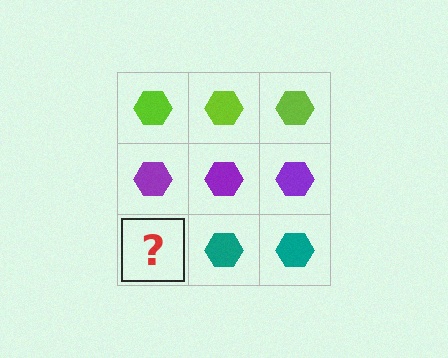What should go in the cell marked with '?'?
The missing cell should contain a teal hexagon.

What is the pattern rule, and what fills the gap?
The rule is that each row has a consistent color. The gap should be filled with a teal hexagon.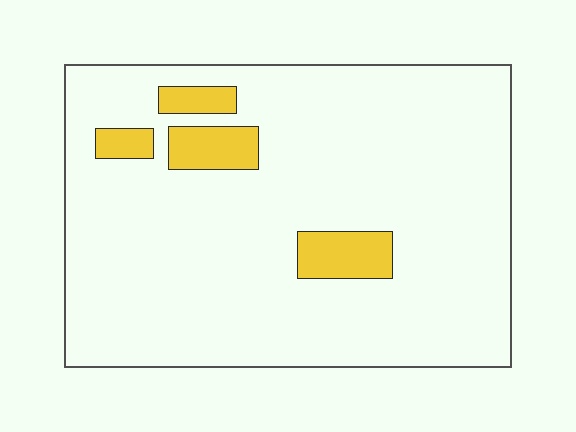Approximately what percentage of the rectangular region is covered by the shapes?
Approximately 10%.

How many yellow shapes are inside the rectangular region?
4.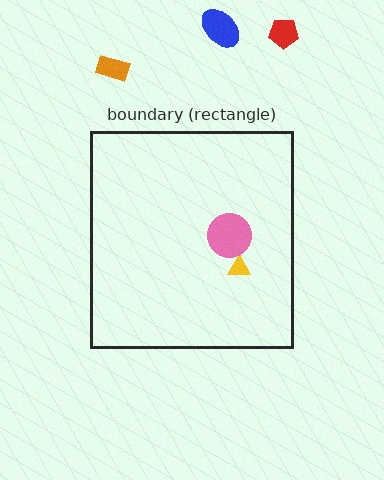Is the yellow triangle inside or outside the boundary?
Inside.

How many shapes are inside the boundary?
2 inside, 3 outside.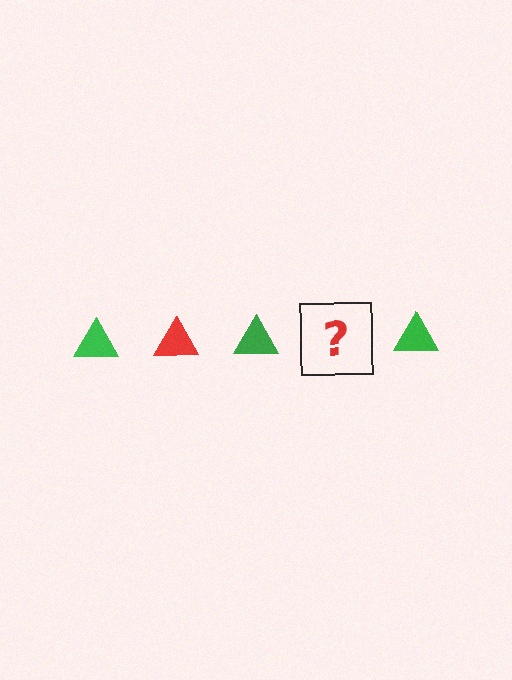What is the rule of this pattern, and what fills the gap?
The rule is that the pattern cycles through green, red triangles. The gap should be filled with a red triangle.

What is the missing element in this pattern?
The missing element is a red triangle.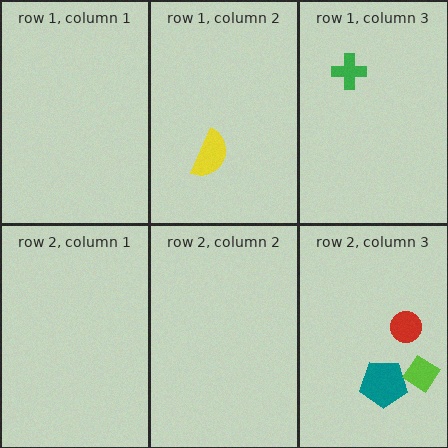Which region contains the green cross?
The row 1, column 3 region.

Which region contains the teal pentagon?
The row 2, column 3 region.